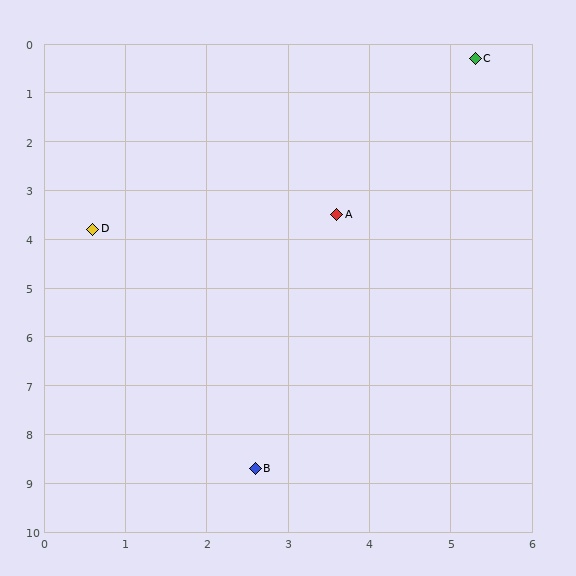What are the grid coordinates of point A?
Point A is at approximately (3.6, 3.5).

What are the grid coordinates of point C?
Point C is at approximately (5.3, 0.3).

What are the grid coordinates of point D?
Point D is at approximately (0.6, 3.8).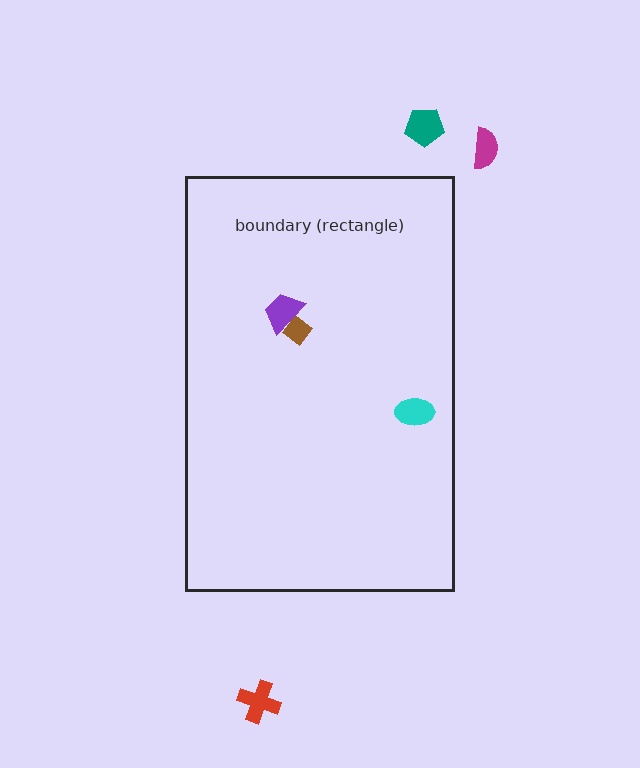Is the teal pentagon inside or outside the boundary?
Outside.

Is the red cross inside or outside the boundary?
Outside.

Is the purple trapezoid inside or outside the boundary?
Inside.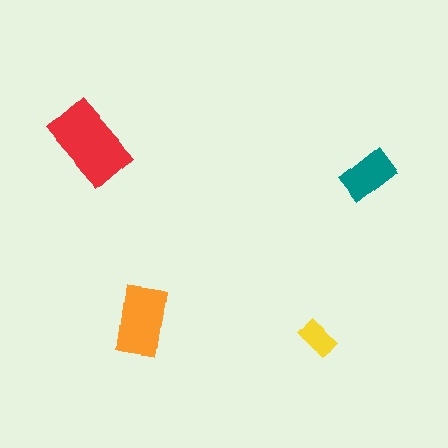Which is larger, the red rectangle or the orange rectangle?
The red one.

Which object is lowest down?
The yellow rectangle is bottommost.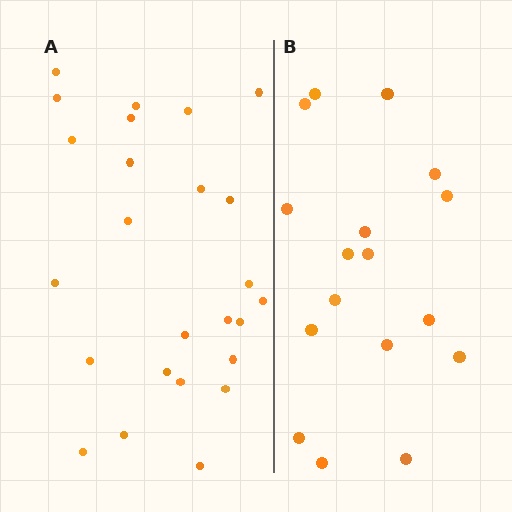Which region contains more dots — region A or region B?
Region A (the left region) has more dots.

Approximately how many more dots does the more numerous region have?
Region A has roughly 8 or so more dots than region B.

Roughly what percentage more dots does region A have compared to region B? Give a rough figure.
About 45% more.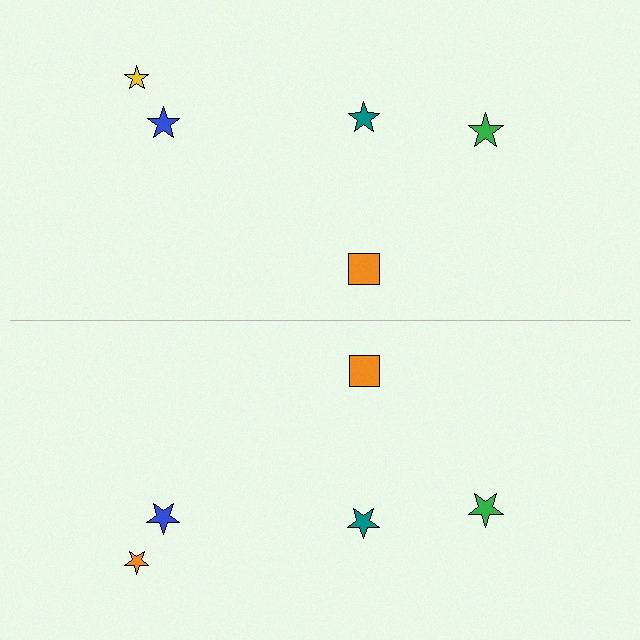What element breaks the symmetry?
The orange star on the bottom side breaks the symmetry — its mirror counterpart is yellow.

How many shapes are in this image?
There are 10 shapes in this image.